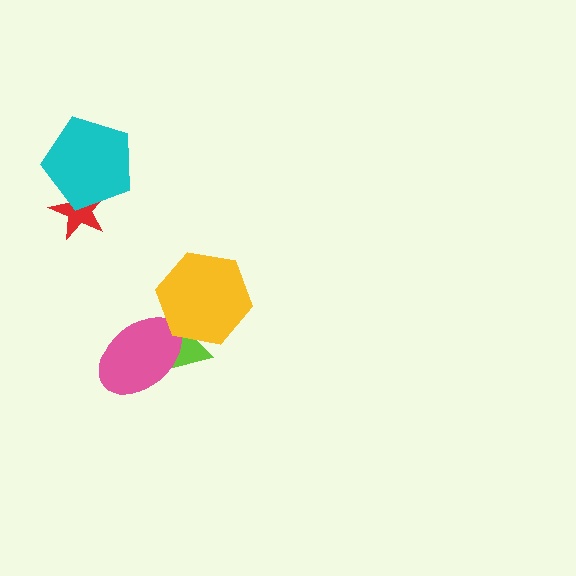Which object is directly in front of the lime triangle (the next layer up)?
The pink ellipse is directly in front of the lime triangle.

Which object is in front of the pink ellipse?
The yellow hexagon is in front of the pink ellipse.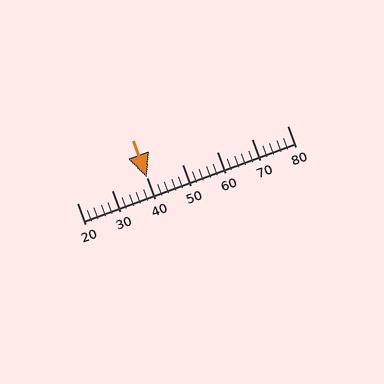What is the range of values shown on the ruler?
The ruler shows values from 20 to 80.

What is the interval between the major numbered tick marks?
The major tick marks are spaced 10 units apart.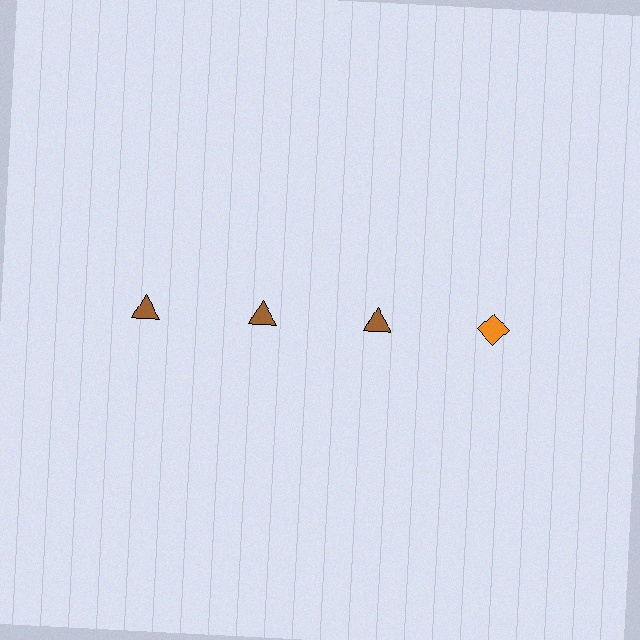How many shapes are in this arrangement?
There are 4 shapes arranged in a grid pattern.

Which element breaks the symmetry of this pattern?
The orange diamond in the top row, second from right column breaks the symmetry. All other shapes are brown triangles.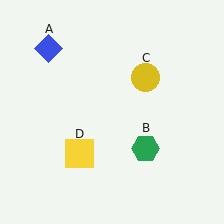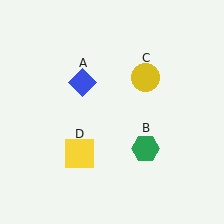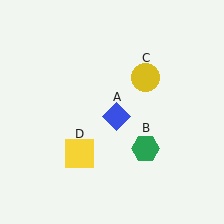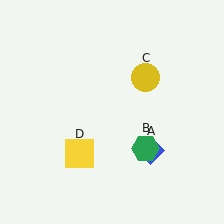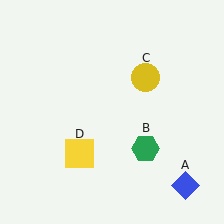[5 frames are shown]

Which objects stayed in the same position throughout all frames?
Green hexagon (object B) and yellow circle (object C) and yellow square (object D) remained stationary.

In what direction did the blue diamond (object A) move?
The blue diamond (object A) moved down and to the right.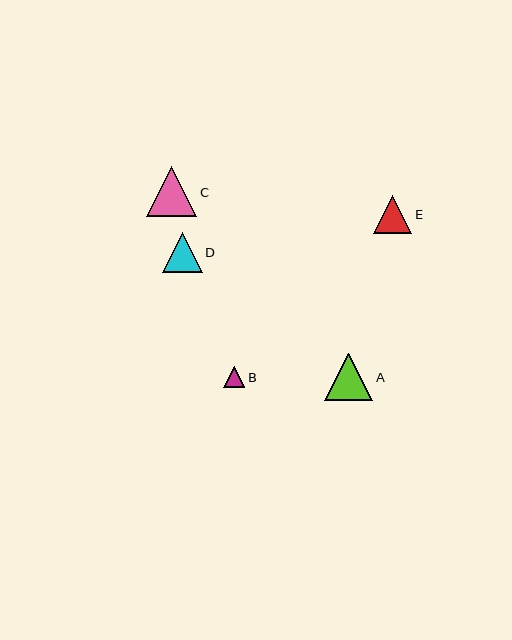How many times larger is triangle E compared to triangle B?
Triangle E is approximately 1.8 times the size of triangle B.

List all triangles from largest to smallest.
From largest to smallest: C, A, D, E, B.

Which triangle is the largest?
Triangle C is the largest with a size of approximately 50 pixels.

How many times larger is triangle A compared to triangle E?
Triangle A is approximately 1.3 times the size of triangle E.